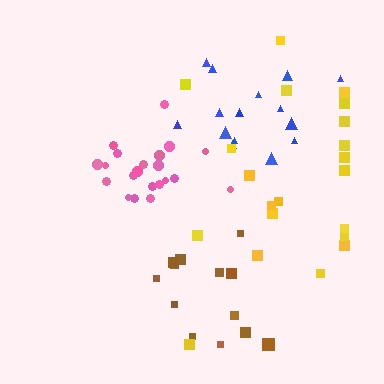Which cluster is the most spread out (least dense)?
Yellow.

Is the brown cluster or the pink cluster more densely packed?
Pink.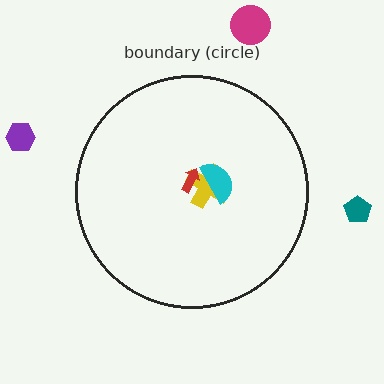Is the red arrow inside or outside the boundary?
Inside.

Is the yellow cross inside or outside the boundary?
Inside.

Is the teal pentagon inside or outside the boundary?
Outside.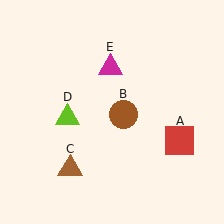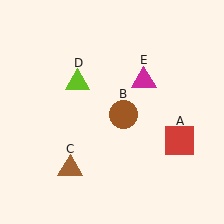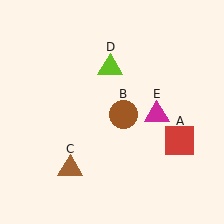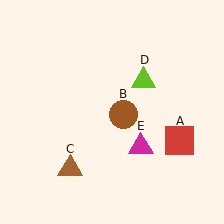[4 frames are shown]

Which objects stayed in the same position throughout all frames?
Red square (object A) and brown circle (object B) and brown triangle (object C) remained stationary.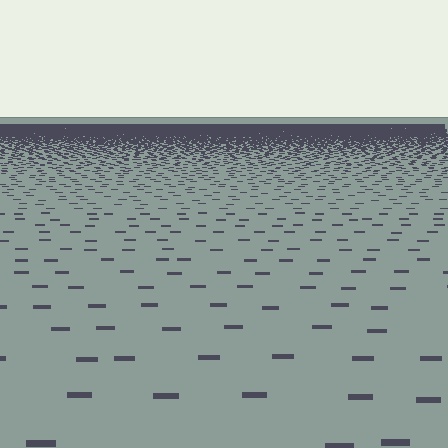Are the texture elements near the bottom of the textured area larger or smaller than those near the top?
Larger. Near the bottom, elements are closer to the viewer and appear at a bigger on-screen size.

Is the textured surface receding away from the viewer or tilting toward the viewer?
The surface is receding away from the viewer. Texture elements get smaller and denser toward the top.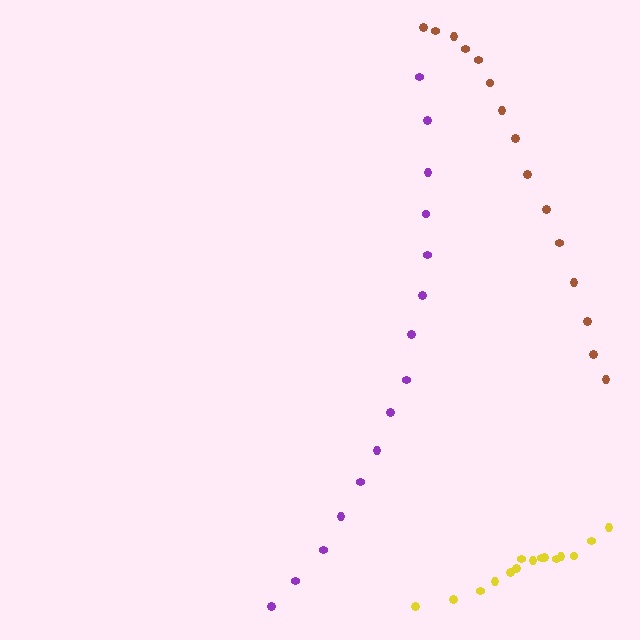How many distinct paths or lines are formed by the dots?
There are 3 distinct paths.